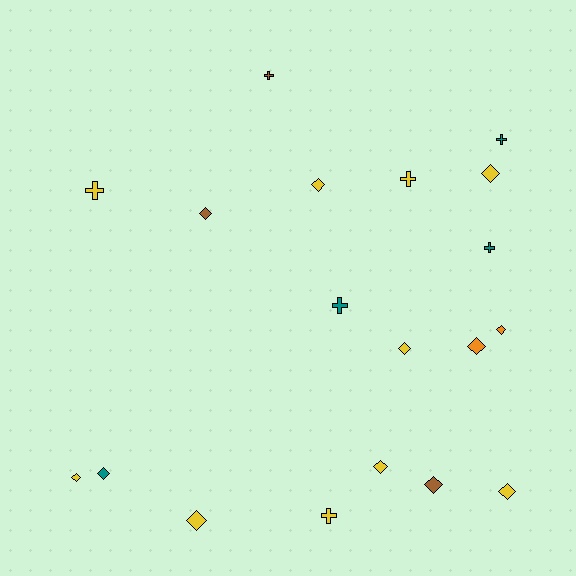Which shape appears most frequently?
Diamond, with 12 objects.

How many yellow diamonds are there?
There are 7 yellow diamonds.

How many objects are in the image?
There are 19 objects.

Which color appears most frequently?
Yellow, with 10 objects.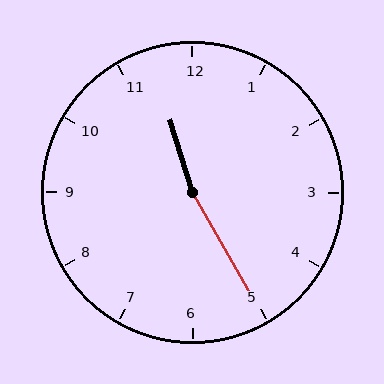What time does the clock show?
11:25.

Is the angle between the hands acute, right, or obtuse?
It is obtuse.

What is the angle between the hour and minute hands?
Approximately 168 degrees.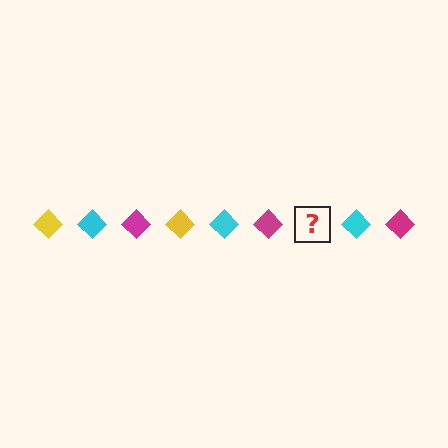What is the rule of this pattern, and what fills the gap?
The rule is that the pattern cycles through yellow, cyan, magenta diamonds. The gap should be filled with a yellow diamond.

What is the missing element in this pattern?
The missing element is a yellow diamond.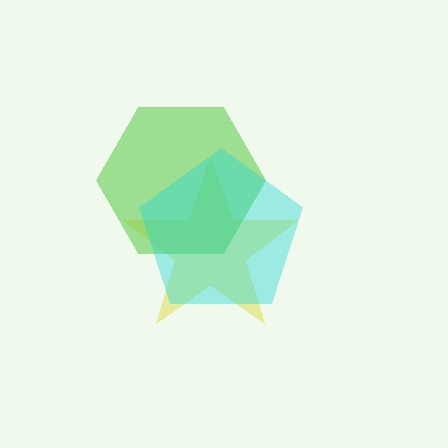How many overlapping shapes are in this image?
There are 3 overlapping shapes in the image.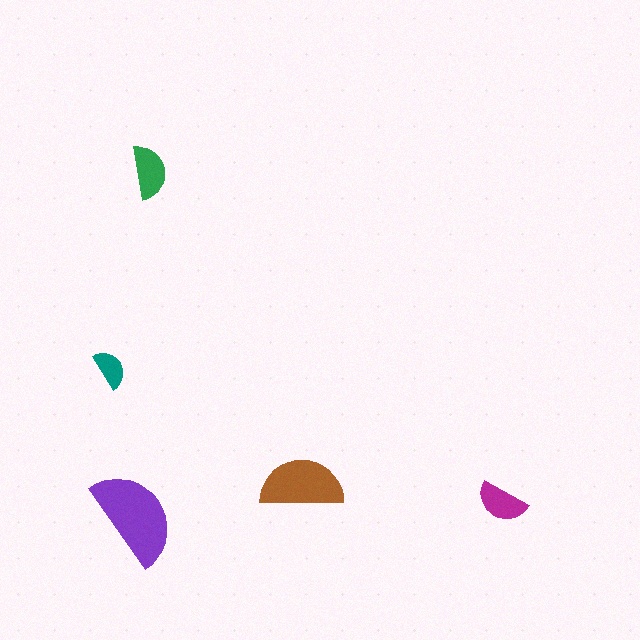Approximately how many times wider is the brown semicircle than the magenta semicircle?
About 1.5 times wider.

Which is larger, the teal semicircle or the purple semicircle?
The purple one.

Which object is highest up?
The green semicircle is topmost.